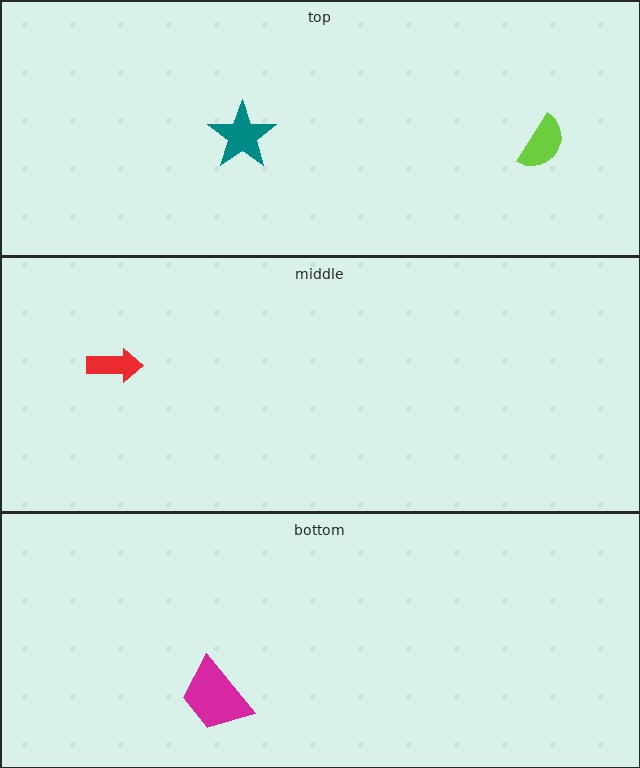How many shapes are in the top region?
2.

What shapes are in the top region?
The lime semicircle, the teal star.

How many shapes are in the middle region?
1.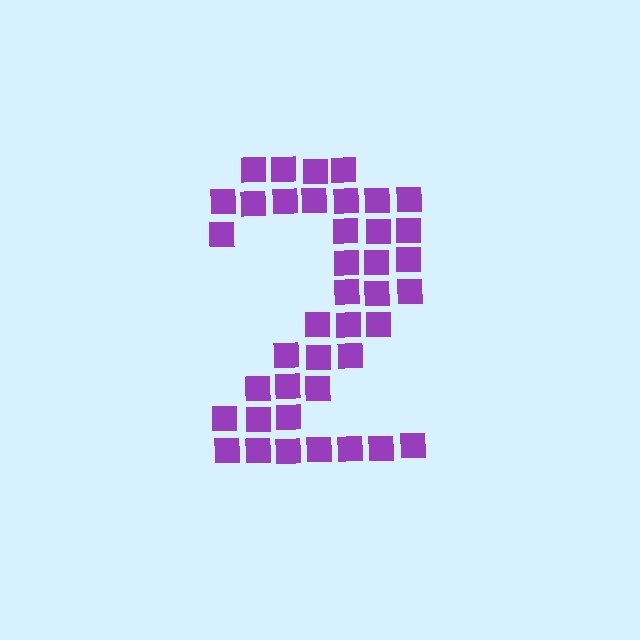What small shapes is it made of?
It is made of small squares.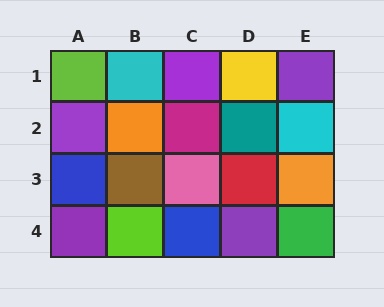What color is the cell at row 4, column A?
Purple.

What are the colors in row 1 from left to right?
Lime, cyan, purple, yellow, purple.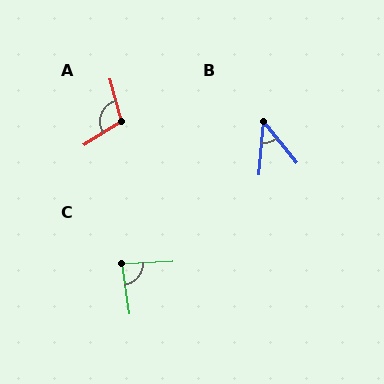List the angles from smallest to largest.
B (43°), C (84°), A (106°).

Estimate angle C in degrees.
Approximately 84 degrees.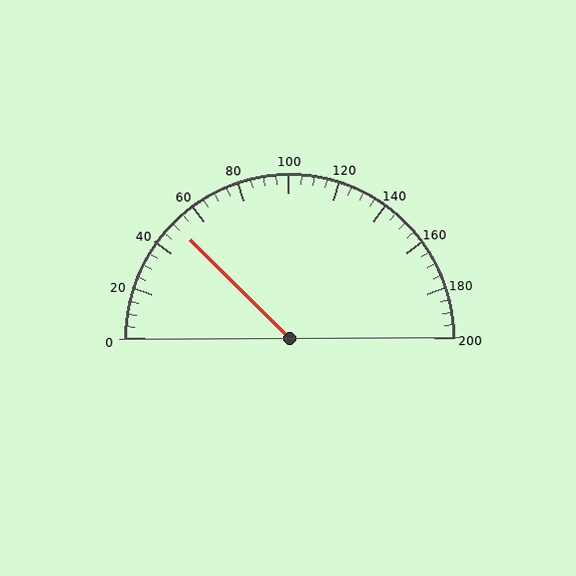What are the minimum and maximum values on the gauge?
The gauge ranges from 0 to 200.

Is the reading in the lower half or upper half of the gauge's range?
The reading is in the lower half of the range (0 to 200).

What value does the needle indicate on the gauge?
The needle indicates approximately 50.